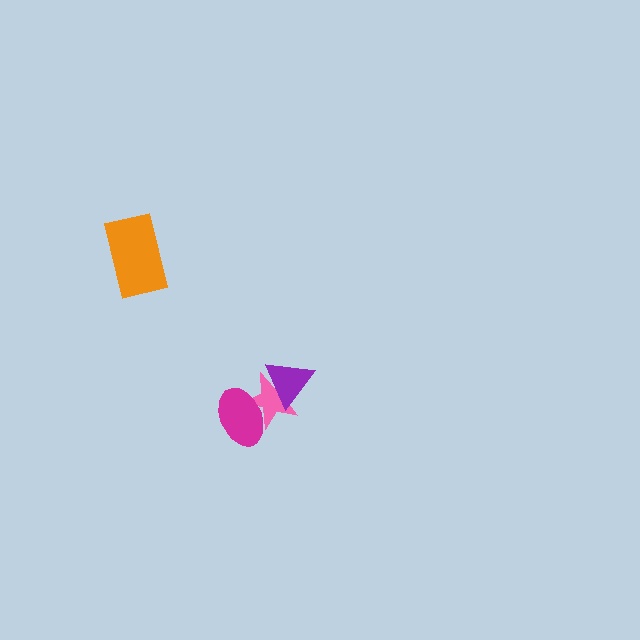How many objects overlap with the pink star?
2 objects overlap with the pink star.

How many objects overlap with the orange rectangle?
0 objects overlap with the orange rectangle.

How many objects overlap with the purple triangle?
1 object overlaps with the purple triangle.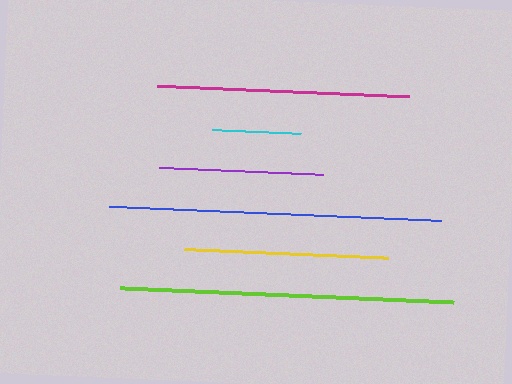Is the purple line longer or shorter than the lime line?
The lime line is longer than the purple line.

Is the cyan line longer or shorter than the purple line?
The purple line is longer than the cyan line.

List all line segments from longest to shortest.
From longest to shortest: lime, blue, magenta, yellow, purple, cyan.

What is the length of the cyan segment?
The cyan segment is approximately 89 pixels long.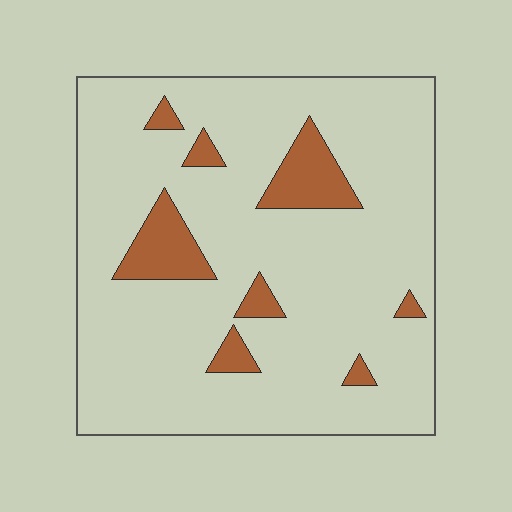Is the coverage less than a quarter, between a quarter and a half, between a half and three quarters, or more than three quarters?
Less than a quarter.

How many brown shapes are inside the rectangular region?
8.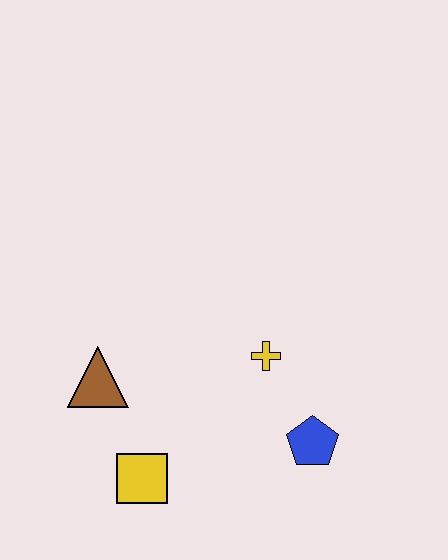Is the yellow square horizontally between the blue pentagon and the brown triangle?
Yes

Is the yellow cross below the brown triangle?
No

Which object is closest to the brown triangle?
The yellow square is closest to the brown triangle.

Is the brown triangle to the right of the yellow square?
No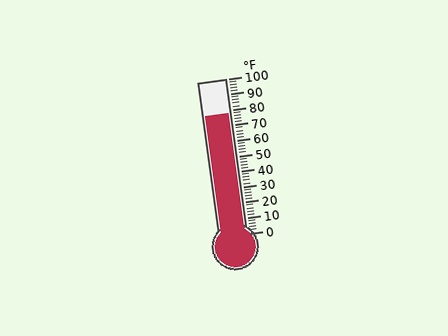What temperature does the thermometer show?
The thermometer shows approximately 78°F.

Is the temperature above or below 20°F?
The temperature is above 20°F.